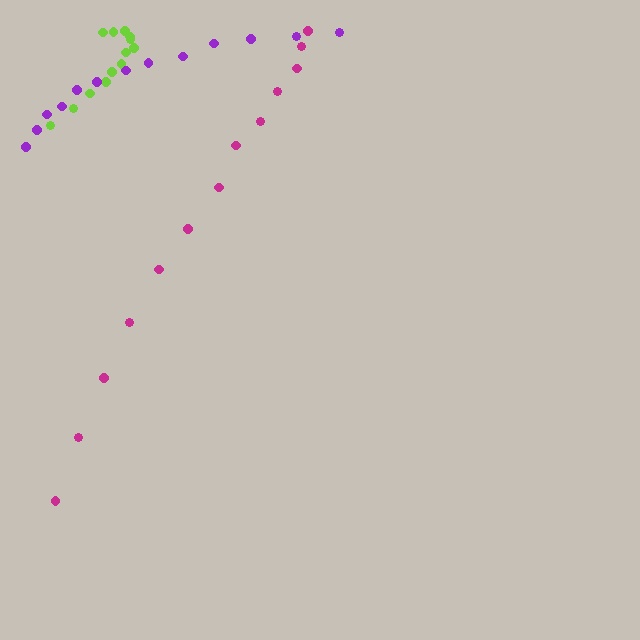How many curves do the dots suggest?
There are 3 distinct paths.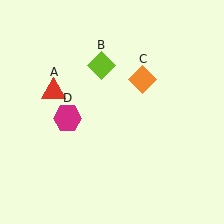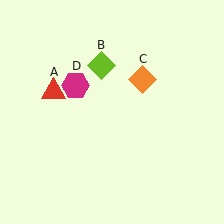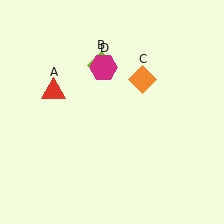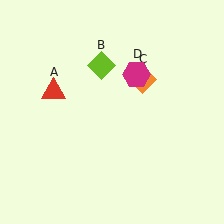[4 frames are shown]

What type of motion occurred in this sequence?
The magenta hexagon (object D) rotated clockwise around the center of the scene.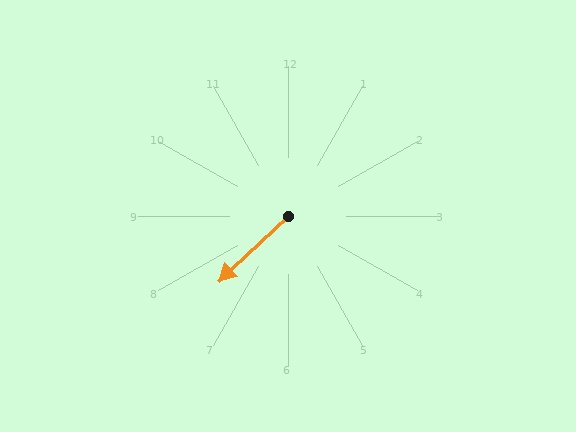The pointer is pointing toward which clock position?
Roughly 8 o'clock.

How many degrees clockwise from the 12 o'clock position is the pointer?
Approximately 227 degrees.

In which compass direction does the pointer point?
Southwest.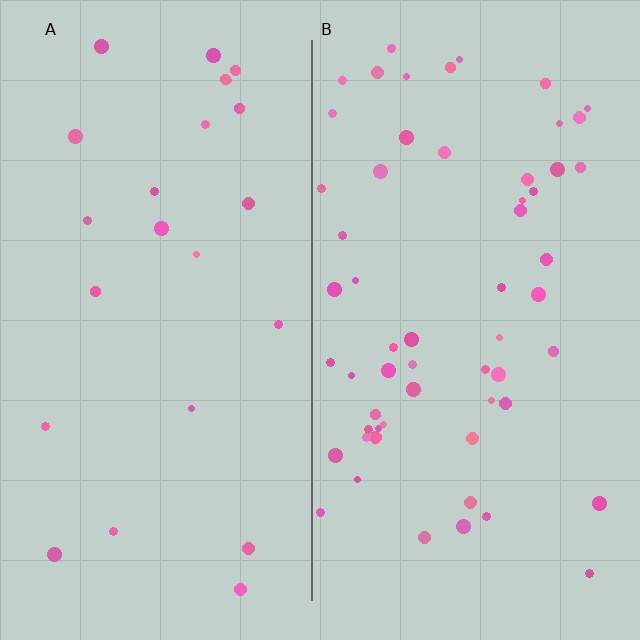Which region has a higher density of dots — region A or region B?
B (the right).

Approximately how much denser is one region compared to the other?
Approximately 2.4× — region B over region A.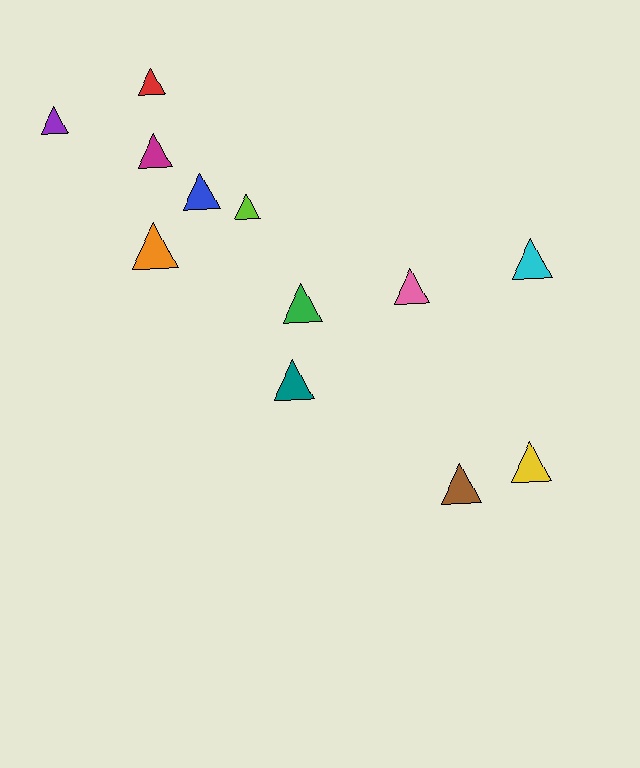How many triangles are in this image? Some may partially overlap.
There are 12 triangles.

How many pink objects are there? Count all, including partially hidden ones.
There is 1 pink object.